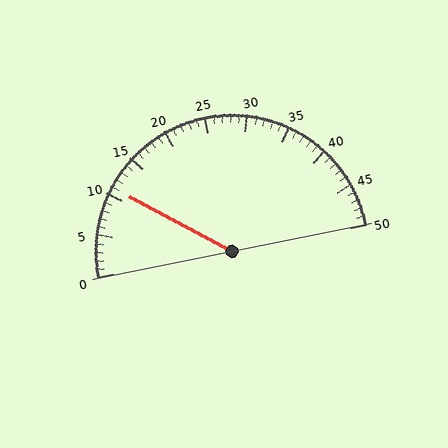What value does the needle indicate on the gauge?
The needle indicates approximately 11.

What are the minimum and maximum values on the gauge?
The gauge ranges from 0 to 50.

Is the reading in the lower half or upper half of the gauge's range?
The reading is in the lower half of the range (0 to 50).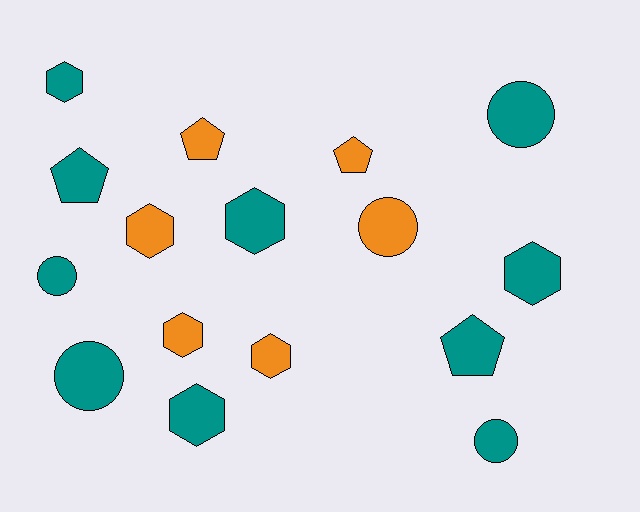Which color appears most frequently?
Teal, with 10 objects.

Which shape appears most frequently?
Hexagon, with 7 objects.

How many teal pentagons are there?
There are 2 teal pentagons.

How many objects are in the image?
There are 16 objects.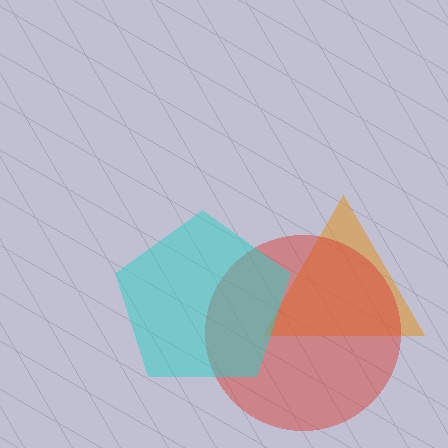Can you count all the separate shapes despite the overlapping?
Yes, there are 3 separate shapes.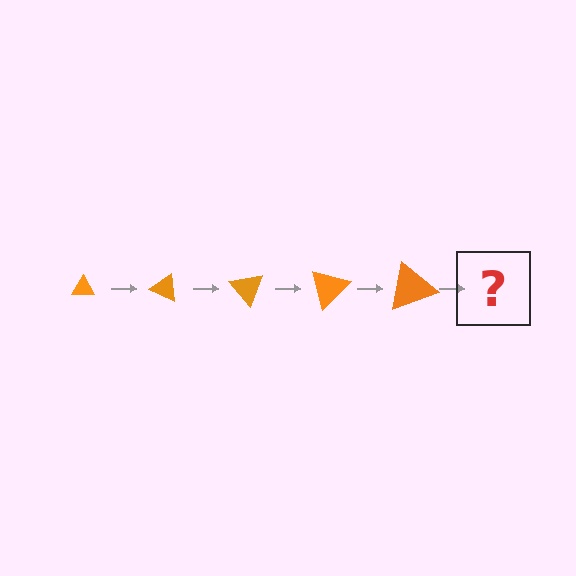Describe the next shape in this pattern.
It should be a triangle, larger than the previous one and rotated 125 degrees from the start.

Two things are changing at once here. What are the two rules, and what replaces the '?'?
The two rules are that the triangle grows larger each step and it rotates 25 degrees each step. The '?' should be a triangle, larger than the previous one and rotated 125 degrees from the start.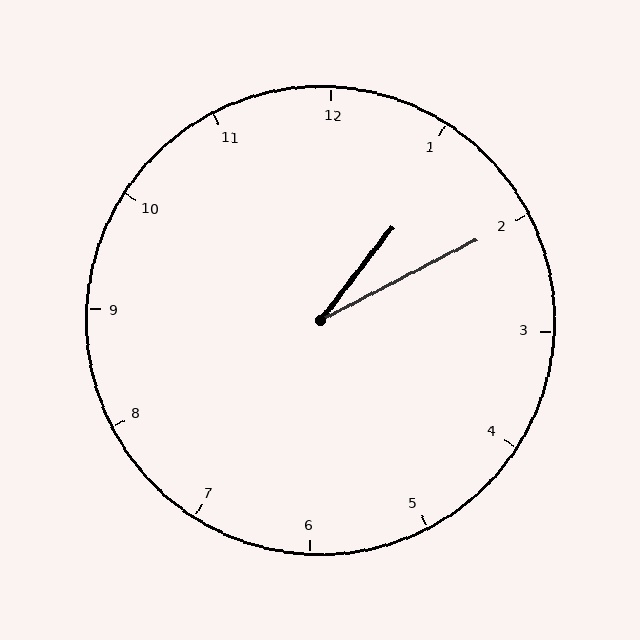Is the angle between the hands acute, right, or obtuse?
It is acute.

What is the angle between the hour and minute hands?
Approximately 25 degrees.